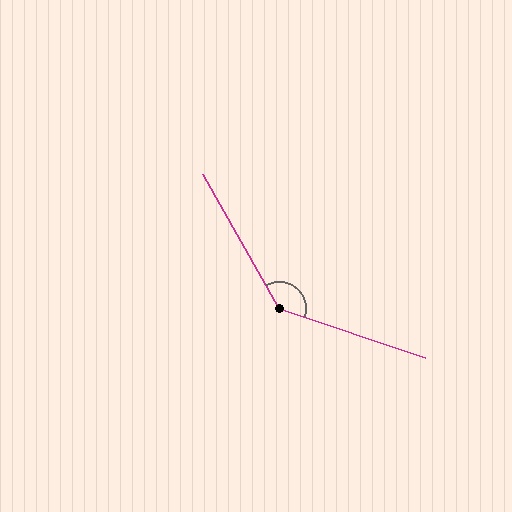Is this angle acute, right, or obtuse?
It is obtuse.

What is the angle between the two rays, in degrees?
Approximately 138 degrees.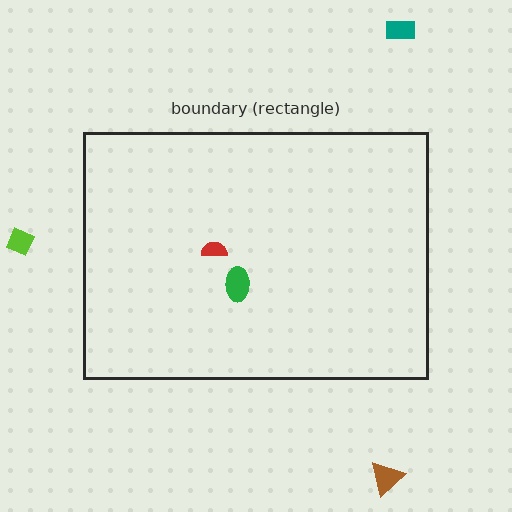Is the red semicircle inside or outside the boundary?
Inside.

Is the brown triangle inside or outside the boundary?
Outside.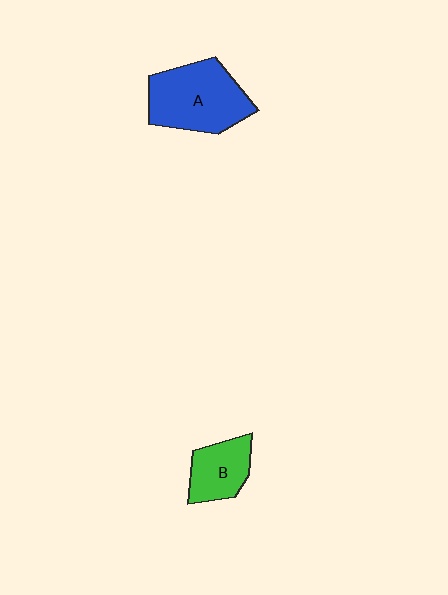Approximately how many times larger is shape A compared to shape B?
Approximately 1.8 times.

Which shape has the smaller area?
Shape B (green).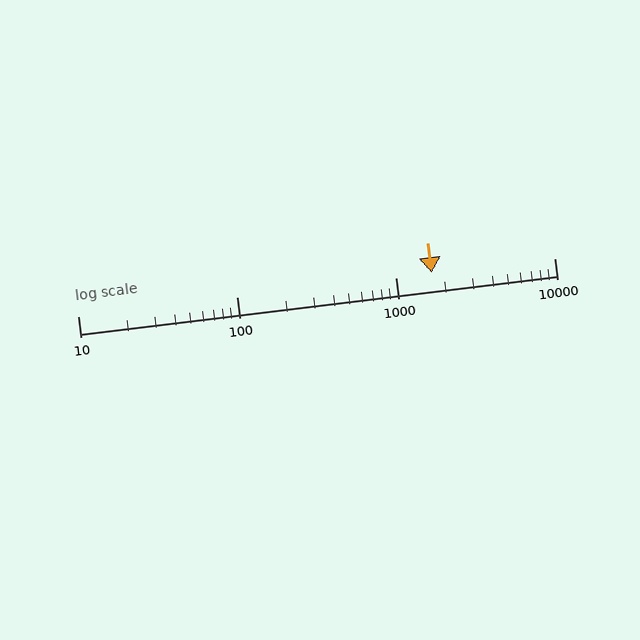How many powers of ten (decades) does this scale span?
The scale spans 3 decades, from 10 to 10000.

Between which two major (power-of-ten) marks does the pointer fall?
The pointer is between 1000 and 10000.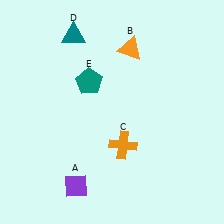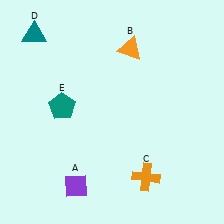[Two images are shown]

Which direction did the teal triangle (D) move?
The teal triangle (D) moved left.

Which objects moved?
The objects that moved are: the orange cross (C), the teal triangle (D), the teal pentagon (E).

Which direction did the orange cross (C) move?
The orange cross (C) moved down.